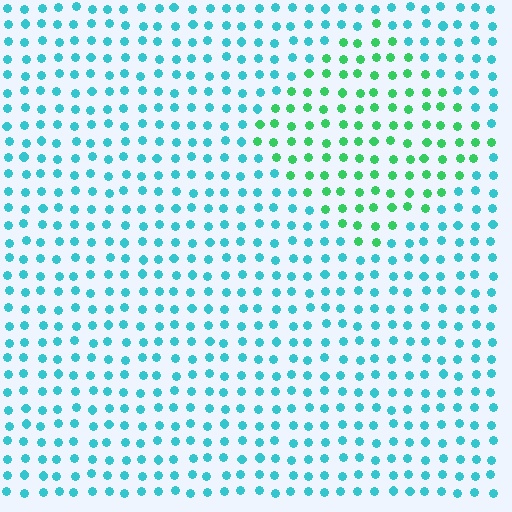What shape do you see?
I see a diamond.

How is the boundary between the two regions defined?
The boundary is defined purely by a slight shift in hue (about 46 degrees). Spacing, size, and orientation are identical on both sides.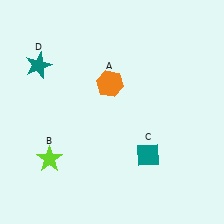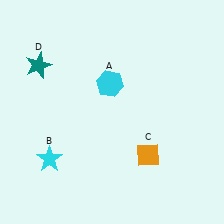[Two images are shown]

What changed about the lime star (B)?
In Image 1, B is lime. In Image 2, it changed to cyan.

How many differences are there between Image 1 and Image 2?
There are 3 differences between the two images.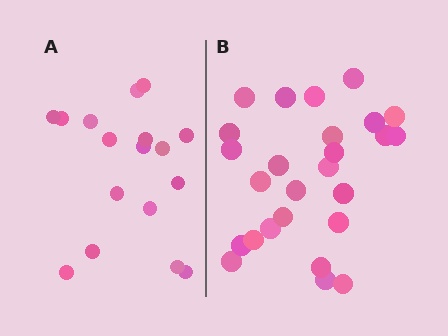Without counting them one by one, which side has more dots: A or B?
Region B (the right region) has more dots.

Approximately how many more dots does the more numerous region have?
Region B has roughly 8 or so more dots than region A.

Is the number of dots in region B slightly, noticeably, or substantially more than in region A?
Region B has substantially more. The ratio is roughly 1.5 to 1.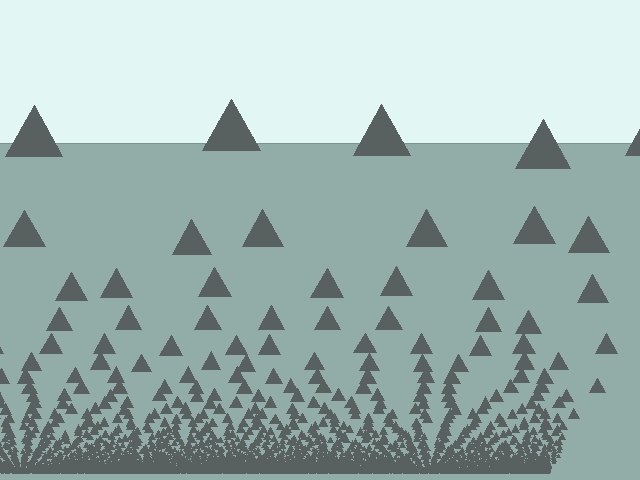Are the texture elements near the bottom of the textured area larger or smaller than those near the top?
Smaller. The gradient is inverted — elements near the bottom are smaller and denser.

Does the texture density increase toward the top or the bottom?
Density increases toward the bottom.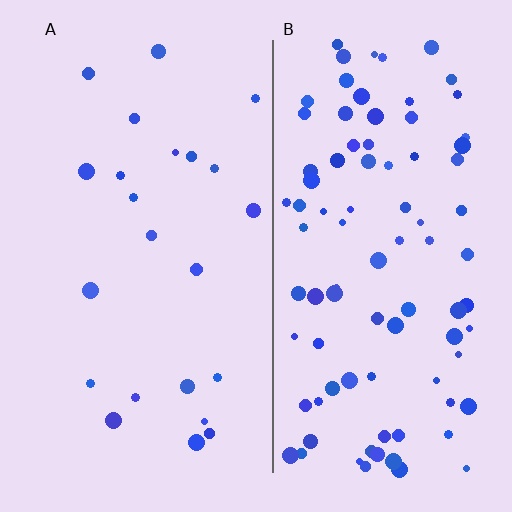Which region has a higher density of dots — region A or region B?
B (the right).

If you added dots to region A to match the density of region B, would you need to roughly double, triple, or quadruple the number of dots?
Approximately quadruple.